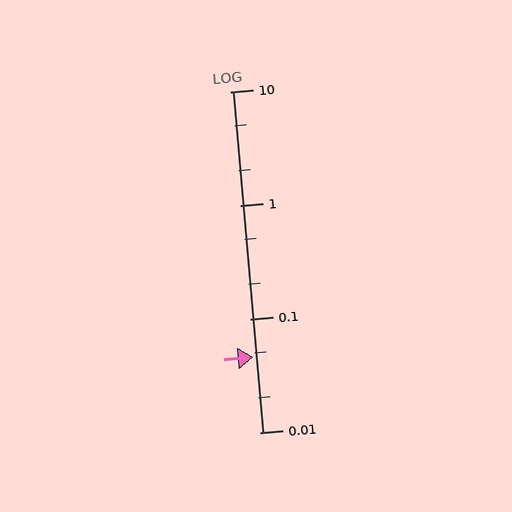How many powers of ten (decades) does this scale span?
The scale spans 3 decades, from 0.01 to 10.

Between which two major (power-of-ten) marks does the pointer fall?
The pointer is between 0.01 and 0.1.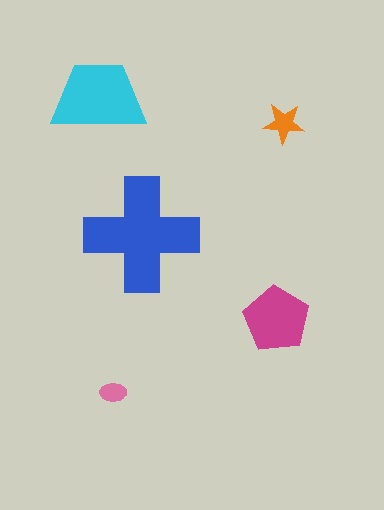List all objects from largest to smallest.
The blue cross, the cyan trapezoid, the magenta pentagon, the orange star, the pink ellipse.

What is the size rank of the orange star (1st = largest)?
4th.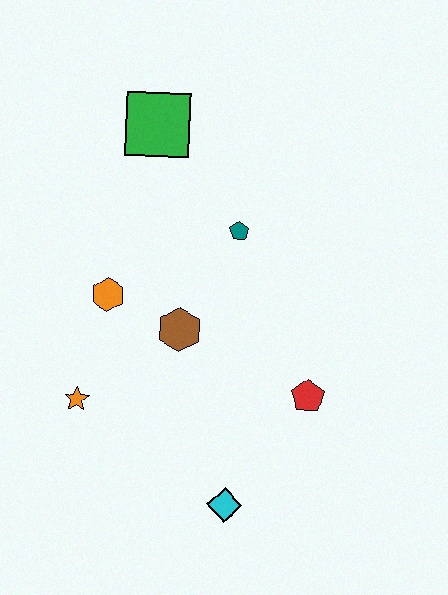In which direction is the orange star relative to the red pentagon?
The orange star is to the left of the red pentagon.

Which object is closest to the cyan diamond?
The red pentagon is closest to the cyan diamond.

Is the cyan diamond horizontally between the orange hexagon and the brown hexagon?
No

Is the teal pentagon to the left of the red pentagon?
Yes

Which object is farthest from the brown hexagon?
The green square is farthest from the brown hexagon.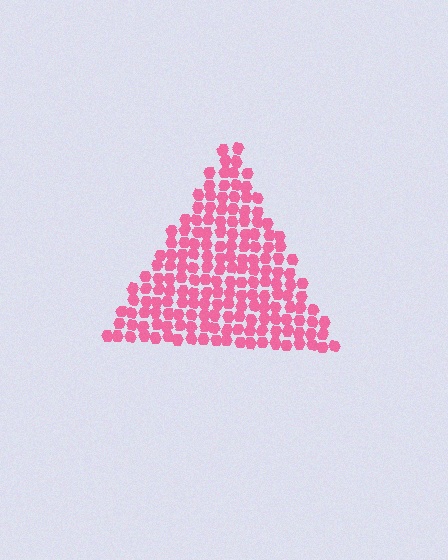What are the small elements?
The small elements are hexagons.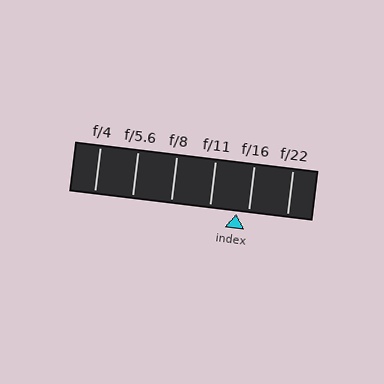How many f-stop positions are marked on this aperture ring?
There are 6 f-stop positions marked.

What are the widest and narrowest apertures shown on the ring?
The widest aperture shown is f/4 and the narrowest is f/22.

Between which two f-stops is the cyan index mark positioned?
The index mark is between f/11 and f/16.